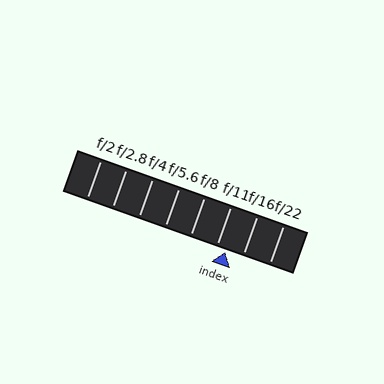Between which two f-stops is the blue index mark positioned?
The index mark is between f/11 and f/16.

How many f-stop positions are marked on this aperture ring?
There are 8 f-stop positions marked.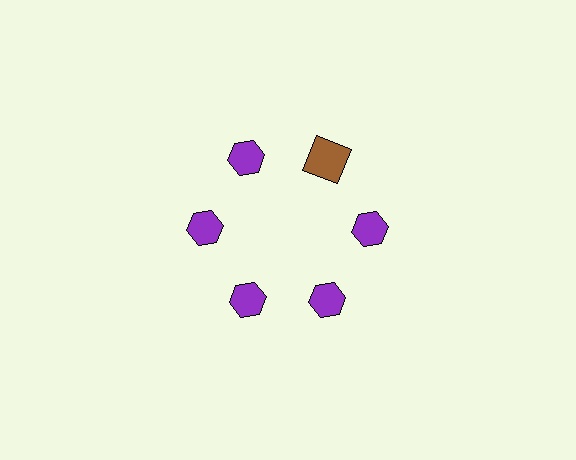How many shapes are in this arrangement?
There are 6 shapes arranged in a ring pattern.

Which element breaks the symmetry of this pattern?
The brown square at roughly the 1 o'clock position breaks the symmetry. All other shapes are purple hexagons.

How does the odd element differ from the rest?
It differs in both color (brown instead of purple) and shape (square instead of hexagon).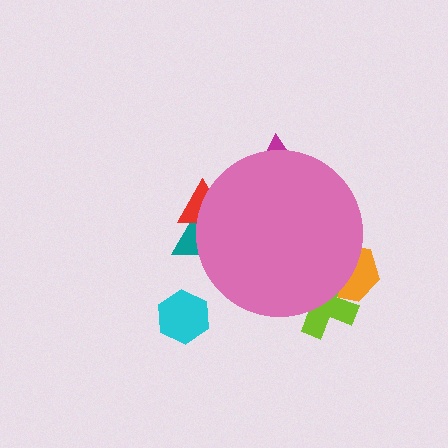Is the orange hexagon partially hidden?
Yes, the orange hexagon is partially hidden behind the pink circle.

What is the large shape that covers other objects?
A pink circle.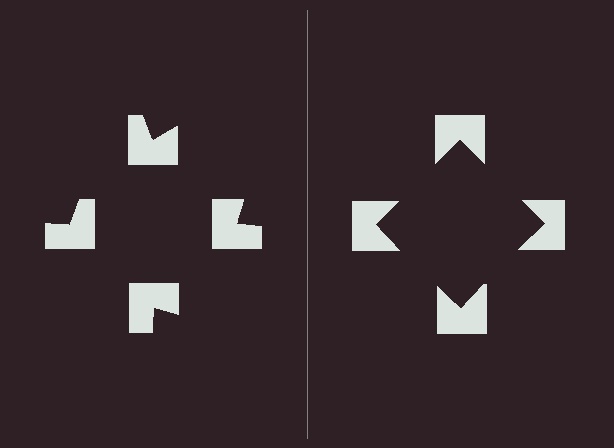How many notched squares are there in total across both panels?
8 — 4 on each side.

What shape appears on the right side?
An illusory square.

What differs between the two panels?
The notched squares are positioned identically on both sides; only the wedge orientations differ. On the right they align to a square; on the left they are misaligned.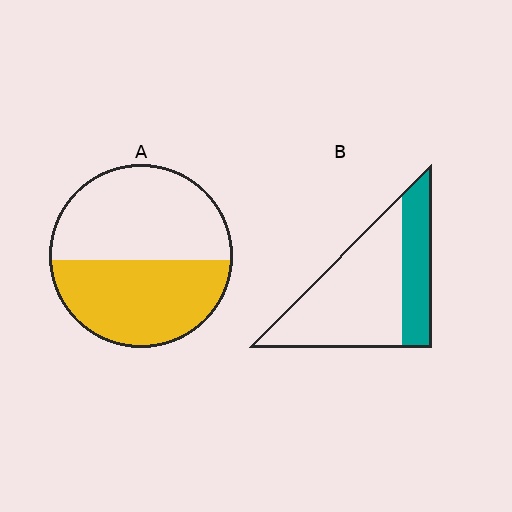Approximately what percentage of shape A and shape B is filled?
A is approximately 45% and B is approximately 30%.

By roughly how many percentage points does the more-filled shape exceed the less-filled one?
By roughly 15 percentage points (A over B).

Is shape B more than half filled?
No.